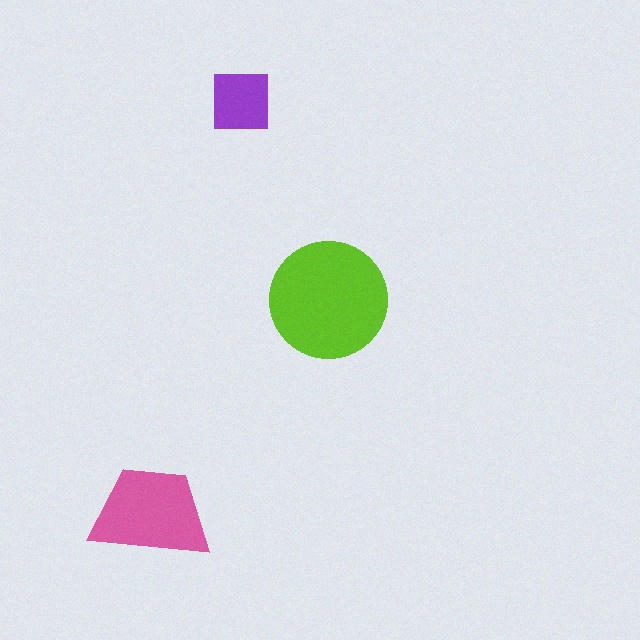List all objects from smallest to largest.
The purple square, the pink trapezoid, the lime circle.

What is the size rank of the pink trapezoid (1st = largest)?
2nd.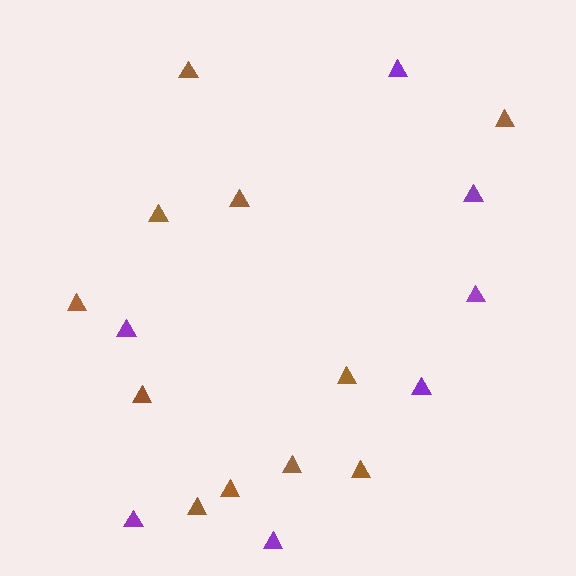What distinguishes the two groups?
There are 2 groups: one group of brown triangles (11) and one group of purple triangles (7).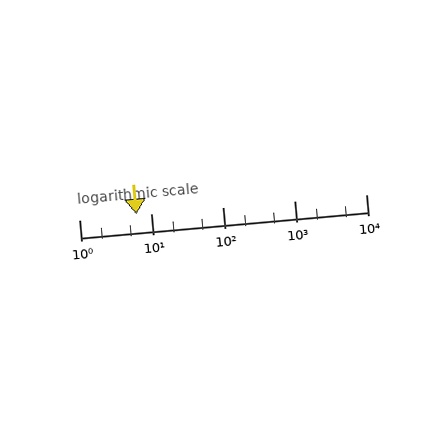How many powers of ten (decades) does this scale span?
The scale spans 4 decades, from 1 to 10000.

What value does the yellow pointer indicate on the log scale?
The pointer indicates approximately 6.3.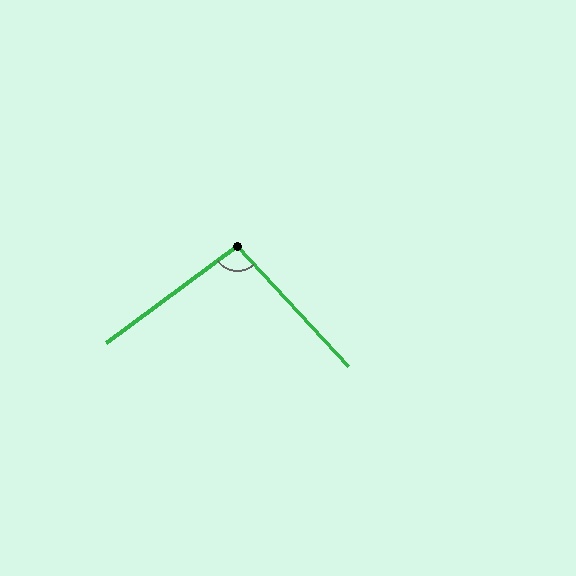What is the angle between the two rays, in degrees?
Approximately 96 degrees.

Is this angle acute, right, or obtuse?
It is obtuse.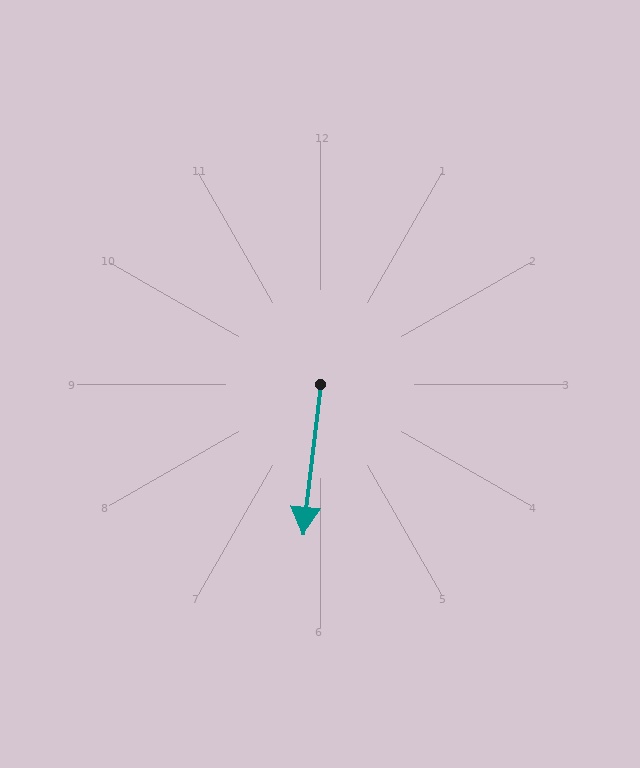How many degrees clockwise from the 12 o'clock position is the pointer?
Approximately 187 degrees.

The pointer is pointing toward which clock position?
Roughly 6 o'clock.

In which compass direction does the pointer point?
South.